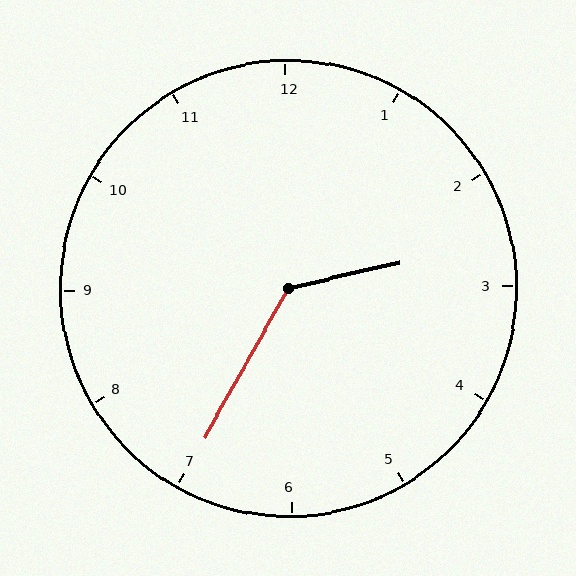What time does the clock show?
2:35.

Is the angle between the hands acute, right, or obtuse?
It is obtuse.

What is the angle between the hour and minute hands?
Approximately 132 degrees.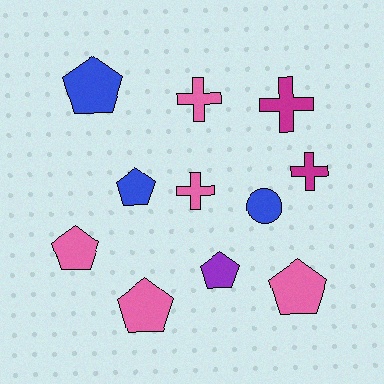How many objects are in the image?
There are 11 objects.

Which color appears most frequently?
Pink, with 5 objects.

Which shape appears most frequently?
Pentagon, with 6 objects.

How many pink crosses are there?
There are 2 pink crosses.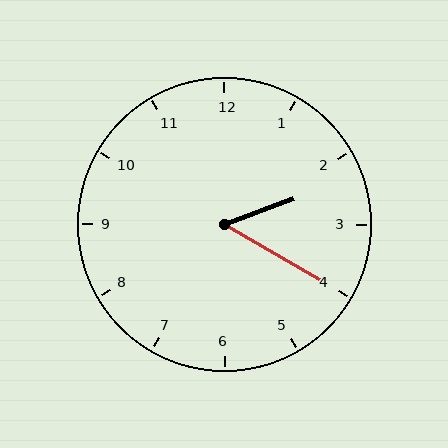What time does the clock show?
2:20.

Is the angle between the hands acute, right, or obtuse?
It is acute.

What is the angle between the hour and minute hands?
Approximately 50 degrees.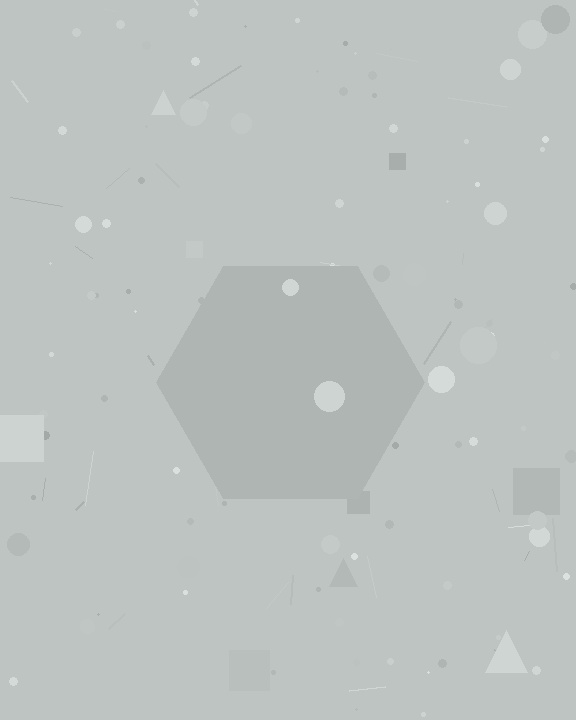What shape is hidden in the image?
A hexagon is hidden in the image.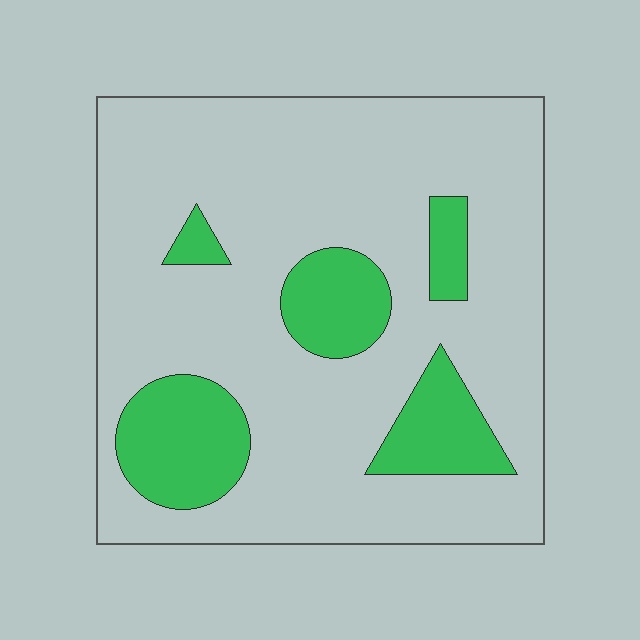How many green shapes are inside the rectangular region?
5.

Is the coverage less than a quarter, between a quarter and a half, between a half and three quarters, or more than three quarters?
Less than a quarter.